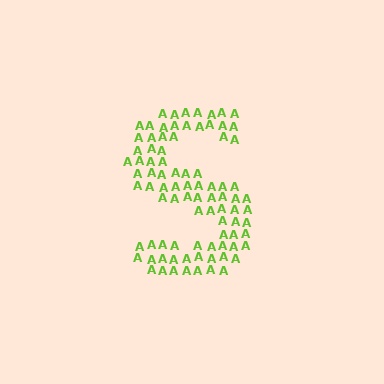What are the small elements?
The small elements are letter A's.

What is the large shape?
The large shape is the letter S.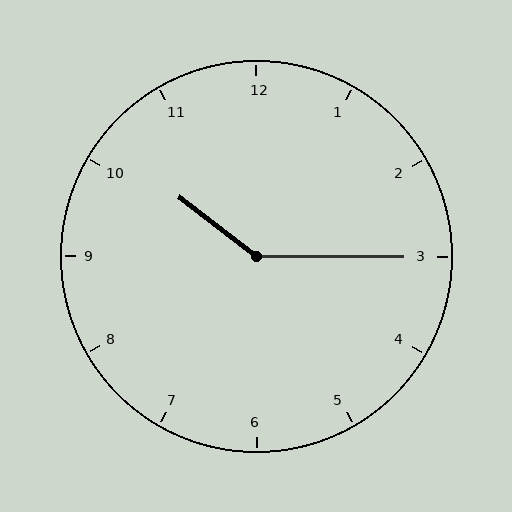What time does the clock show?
10:15.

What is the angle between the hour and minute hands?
Approximately 142 degrees.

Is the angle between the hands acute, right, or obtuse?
It is obtuse.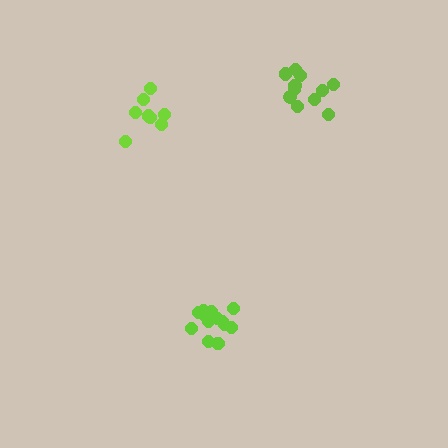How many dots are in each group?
Group 1: 13 dots, Group 2: 11 dots, Group 3: 8 dots (32 total).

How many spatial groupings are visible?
There are 3 spatial groupings.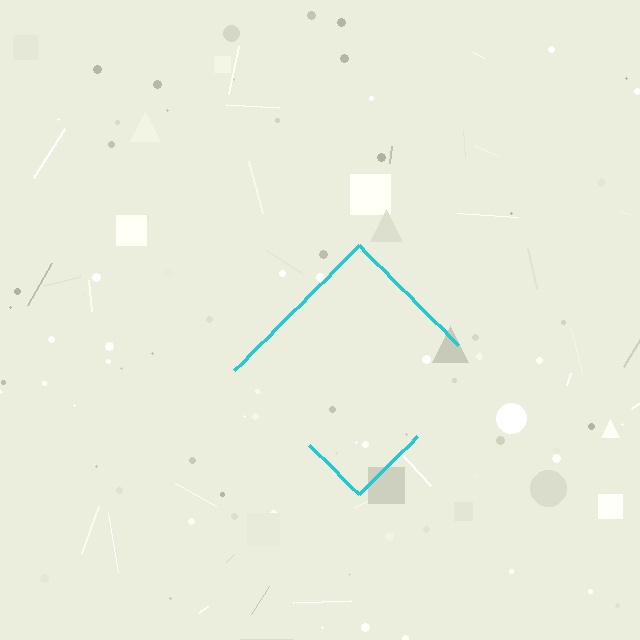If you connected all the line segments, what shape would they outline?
They would outline a diamond.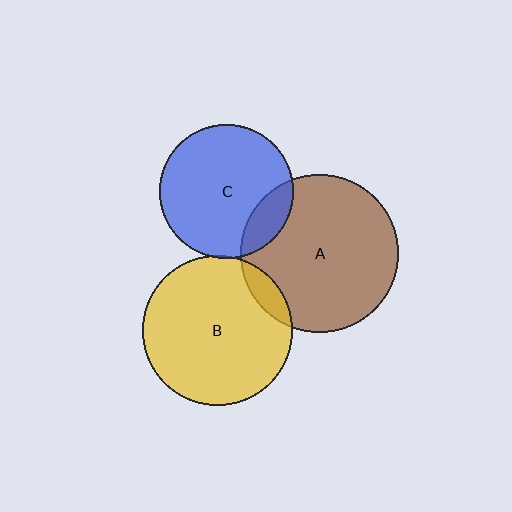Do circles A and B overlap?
Yes.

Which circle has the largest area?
Circle A (brown).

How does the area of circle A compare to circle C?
Approximately 1.4 times.